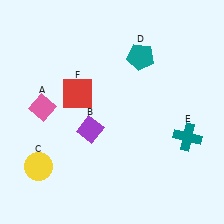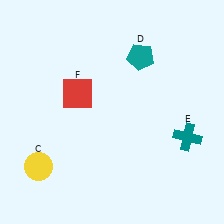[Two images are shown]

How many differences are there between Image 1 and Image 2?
There are 2 differences between the two images.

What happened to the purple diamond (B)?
The purple diamond (B) was removed in Image 2. It was in the bottom-left area of Image 1.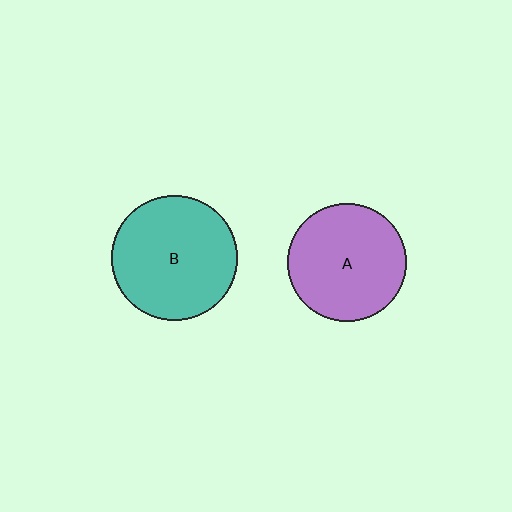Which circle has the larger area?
Circle B (teal).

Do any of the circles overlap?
No, none of the circles overlap.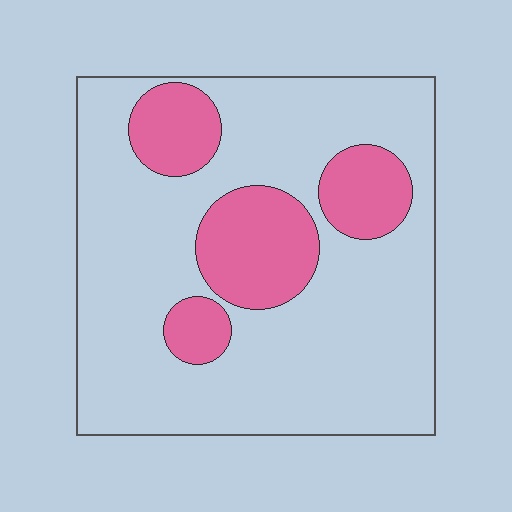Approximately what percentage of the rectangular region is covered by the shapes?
Approximately 25%.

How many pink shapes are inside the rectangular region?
4.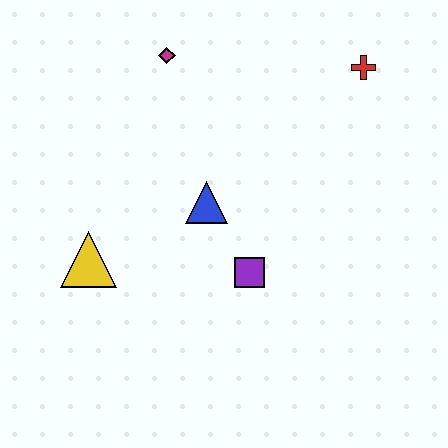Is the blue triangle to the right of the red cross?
No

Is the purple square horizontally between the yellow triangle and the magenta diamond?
No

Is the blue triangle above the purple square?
Yes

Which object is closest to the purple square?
The blue triangle is closest to the purple square.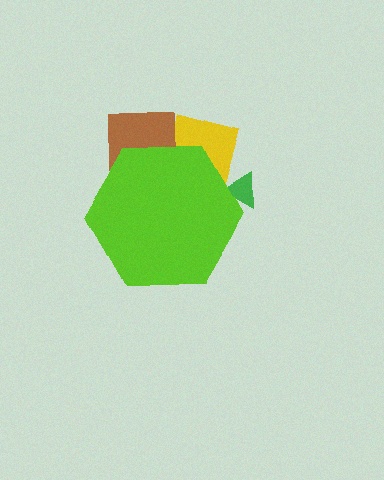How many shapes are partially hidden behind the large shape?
3 shapes are partially hidden.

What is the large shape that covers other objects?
A lime hexagon.